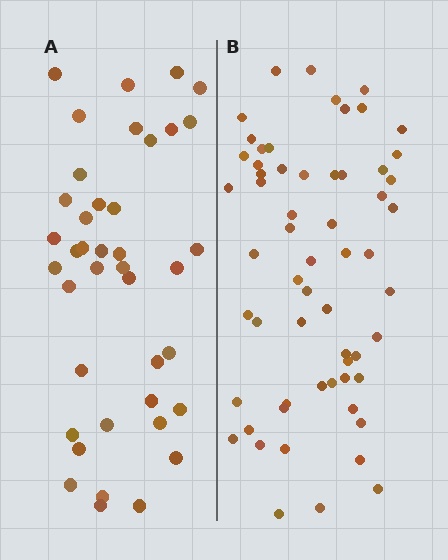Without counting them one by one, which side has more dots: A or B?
Region B (the right region) has more dots.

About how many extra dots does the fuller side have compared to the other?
Region B has approximately 20 more dots than region A.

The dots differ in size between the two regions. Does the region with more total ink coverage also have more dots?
No. Region A has more total ink coverage because its dots are larger, but region B actually contains more individual dots. Total area can be misleading — the number of items is what matters here.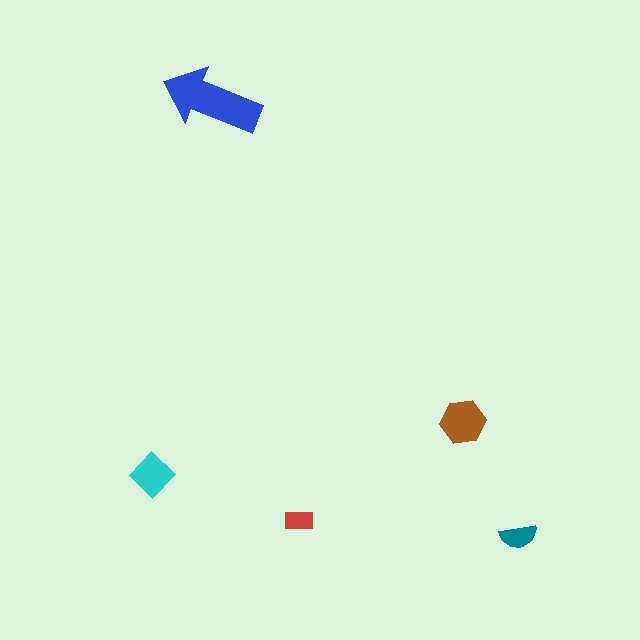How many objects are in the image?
There are 5 objects in the image.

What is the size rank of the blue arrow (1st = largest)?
1st.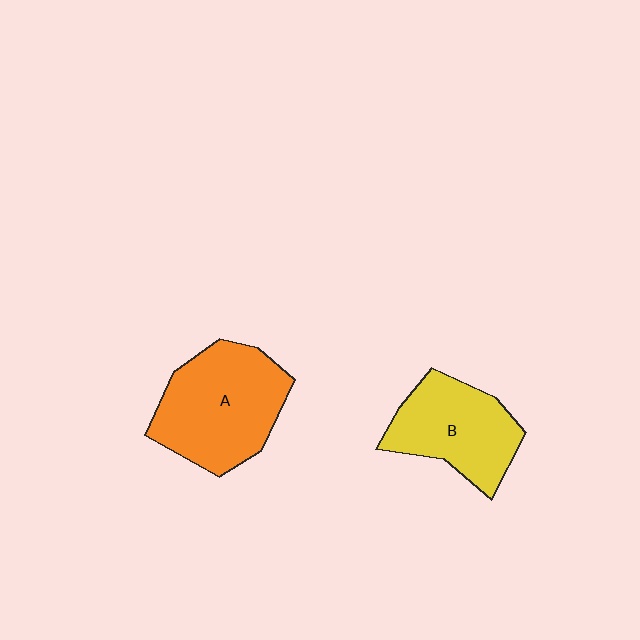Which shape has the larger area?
Shape A (orange).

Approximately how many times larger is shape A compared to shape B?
Approximately 1.2 times.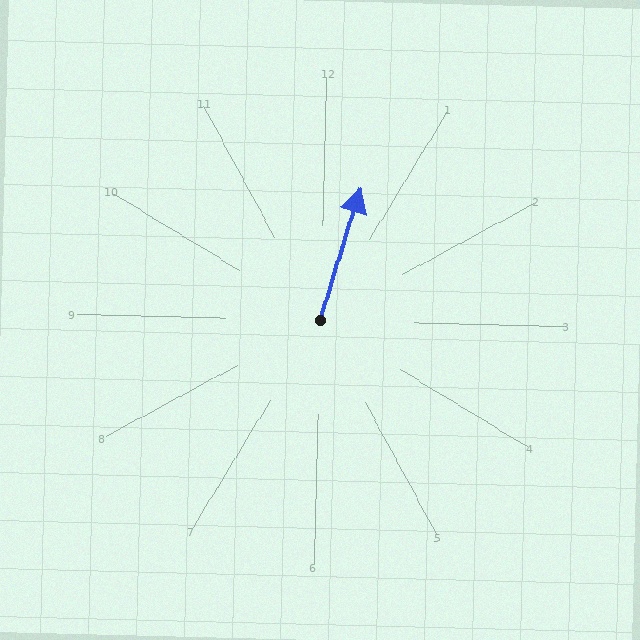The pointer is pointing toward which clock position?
Roughly 1 o'clock.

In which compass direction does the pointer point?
North.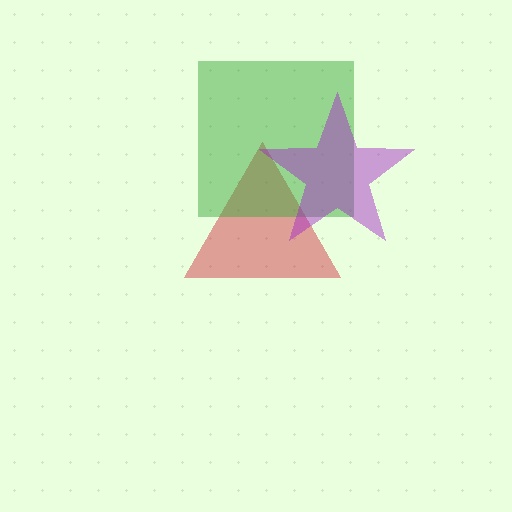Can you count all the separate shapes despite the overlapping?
Yes, there are 3 separate shapes.